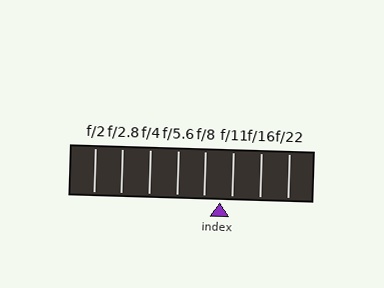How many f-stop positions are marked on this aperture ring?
There are 8 f-stop positions marked.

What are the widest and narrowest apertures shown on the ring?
The widest aperture shown is f/2 and the narrowest is f/22.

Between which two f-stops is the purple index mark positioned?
The index mark is between f/8 and f/11.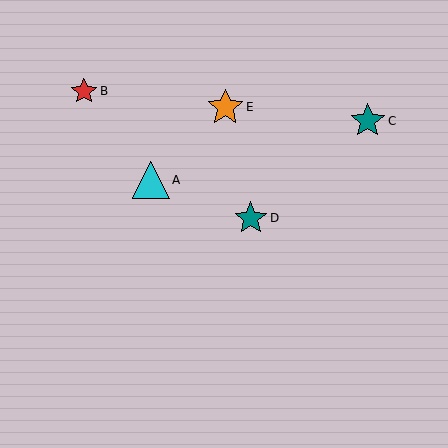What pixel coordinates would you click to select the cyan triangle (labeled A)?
Click at (151, 180) to select the cyan triangle A.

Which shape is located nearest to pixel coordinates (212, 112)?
The orange star (labeled E) at (225, 107) is nearest to that location.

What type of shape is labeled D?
Shape D is a teal star.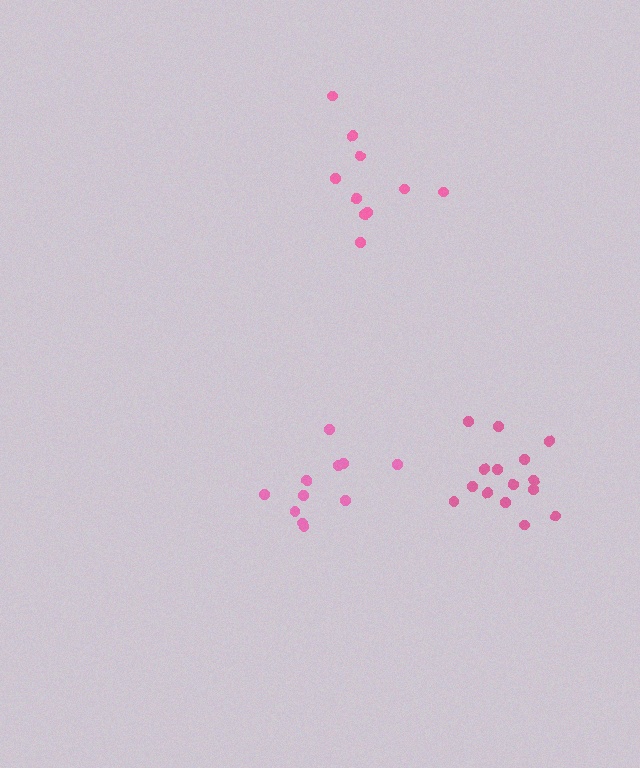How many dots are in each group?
Group 1: 11 dots, Group 2: 16 dots, Group 3: 10 dots (37 total).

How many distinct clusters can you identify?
There are 3 distinct clusters.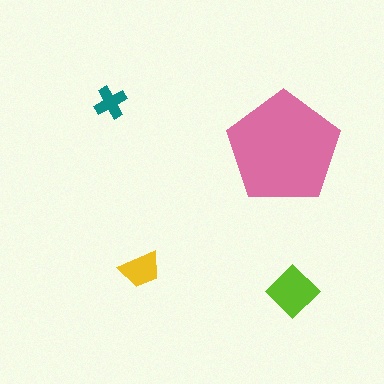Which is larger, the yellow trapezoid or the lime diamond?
The lime diamond.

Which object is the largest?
The pink pentagon.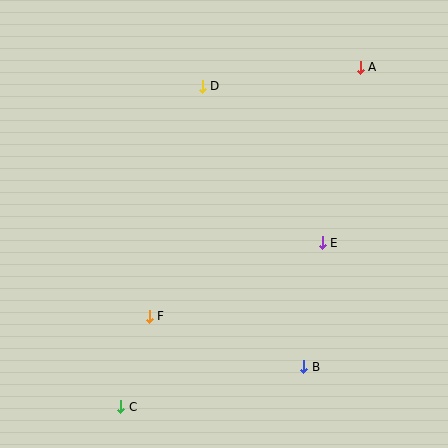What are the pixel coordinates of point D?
Point D is at (202, 86).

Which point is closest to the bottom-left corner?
Point C is closest to the bottom-left corner.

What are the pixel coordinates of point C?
Point C is at (121, 407).